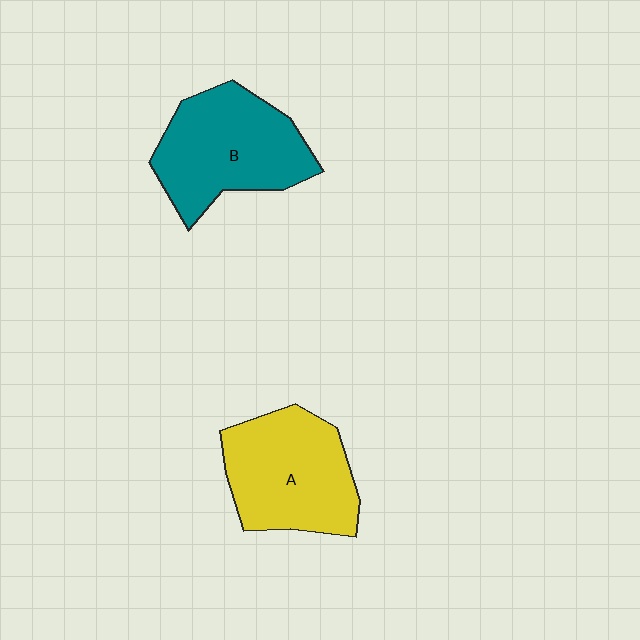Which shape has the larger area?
Shape B (teal).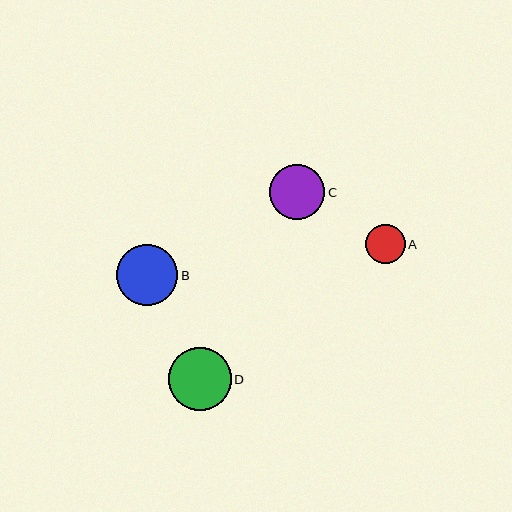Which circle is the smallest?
Circle A is the smallest with a size of approximately 39 pixels.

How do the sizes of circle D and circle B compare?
Circle D and circle B are approximately the same size.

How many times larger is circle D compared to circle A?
Circle D is approximately 1.6 times the size of circle A.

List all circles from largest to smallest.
From largest to smallest: D, B, C, A.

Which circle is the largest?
Circle D is the largest with a size of approximately 63 pixels.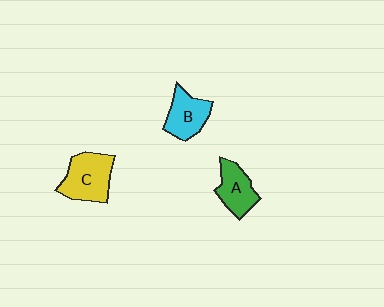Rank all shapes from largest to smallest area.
From largest to smallest: C (yellow), B (cyan), A (green).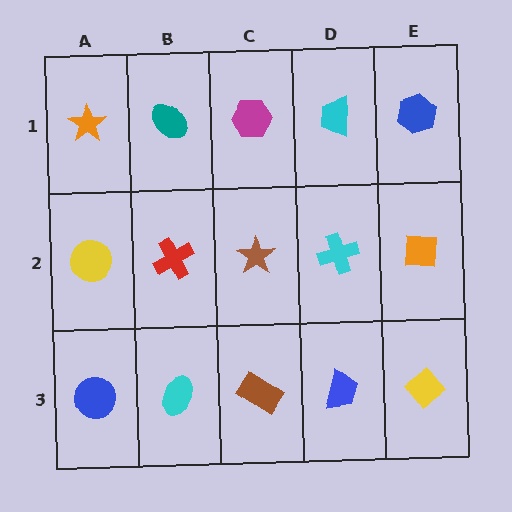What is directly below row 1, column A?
A yellow circle.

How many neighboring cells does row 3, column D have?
3.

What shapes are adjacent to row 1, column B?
A red cross (row 2, column B), an orange star (row 1, column A), a magenta hexagon (row 1, column C).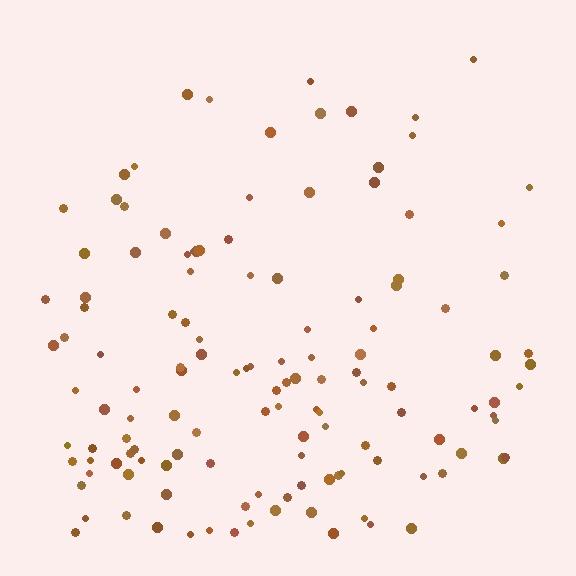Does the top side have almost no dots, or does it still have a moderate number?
Still a moderate number, just noticeably fewer than the bottom.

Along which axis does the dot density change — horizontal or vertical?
Vertical.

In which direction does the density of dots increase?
From top to bottom, with the bottom side densest.